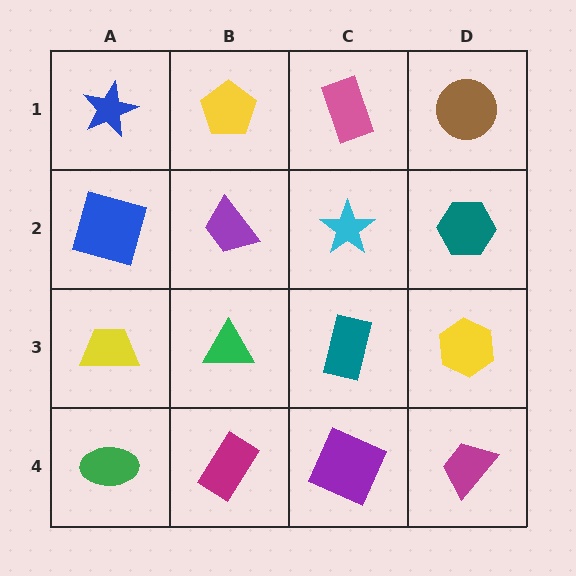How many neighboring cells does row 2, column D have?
3.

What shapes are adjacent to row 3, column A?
A blue square (row 2, column A), a green ellipse (row 4, column A), a green triangle (row 3, column B).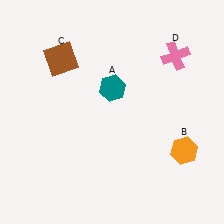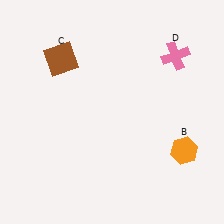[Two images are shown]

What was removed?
The teal hexagon (A) was removed in Image 2.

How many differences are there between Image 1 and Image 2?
There is 1 difference between the two images.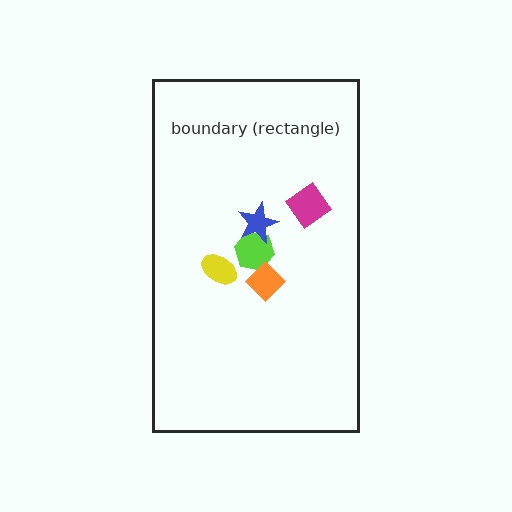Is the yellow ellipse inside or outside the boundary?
Inside.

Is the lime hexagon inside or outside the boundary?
Inside.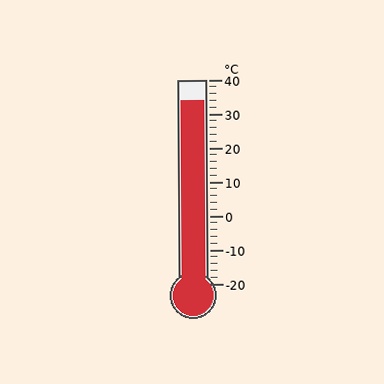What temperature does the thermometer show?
The thermometer shows approximately 34°C.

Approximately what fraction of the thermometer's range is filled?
The thermometer is filled to approximately 90% of its range.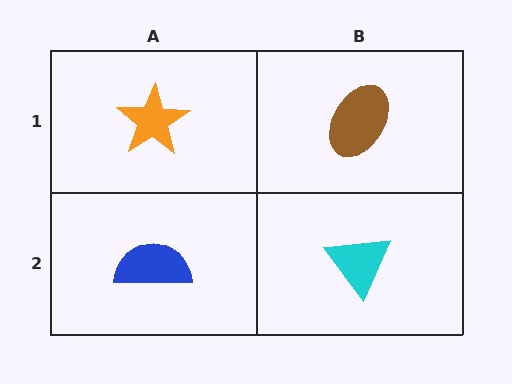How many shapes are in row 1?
2 shapes.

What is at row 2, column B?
A cyan triangle.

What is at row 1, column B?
A brown ellipse.